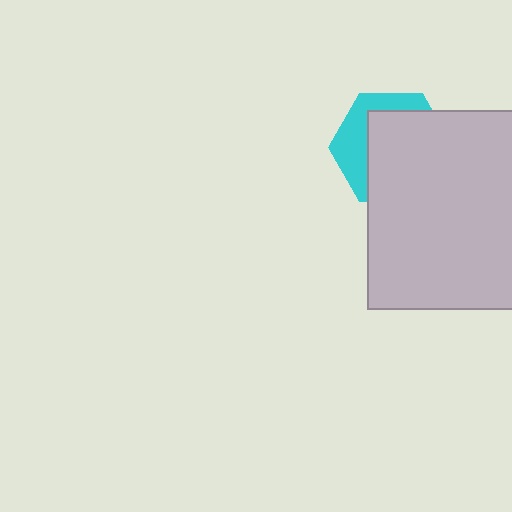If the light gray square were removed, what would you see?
You would see the complete cyan hexagon.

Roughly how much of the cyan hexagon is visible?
A small part of it is visible (roughly 35%).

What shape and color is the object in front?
The object in front is a light gray square.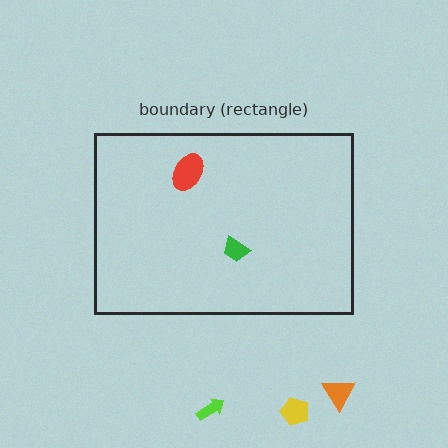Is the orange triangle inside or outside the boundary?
Outside.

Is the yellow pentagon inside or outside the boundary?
Outside.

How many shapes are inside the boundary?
2 inside, 3 outside.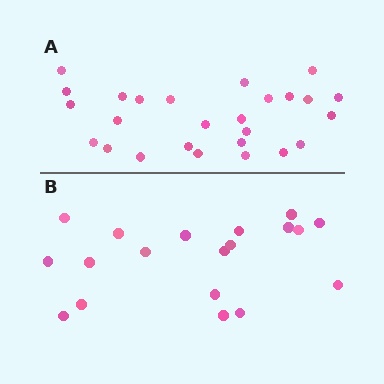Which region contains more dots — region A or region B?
Region A (the top region) has more dots.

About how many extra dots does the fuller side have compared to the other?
Region A has roughly 8 or so more dots than region B.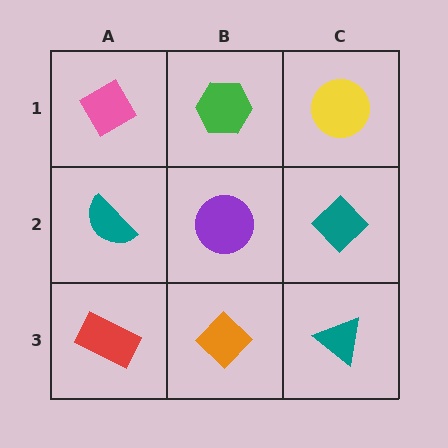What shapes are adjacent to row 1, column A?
A teal semicircle (row 2, column A), a green hexagon (row 1, column B).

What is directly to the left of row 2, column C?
A purple circle.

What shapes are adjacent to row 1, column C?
A teal diamond (row 2, column C), a green hexagon (row 1, column B).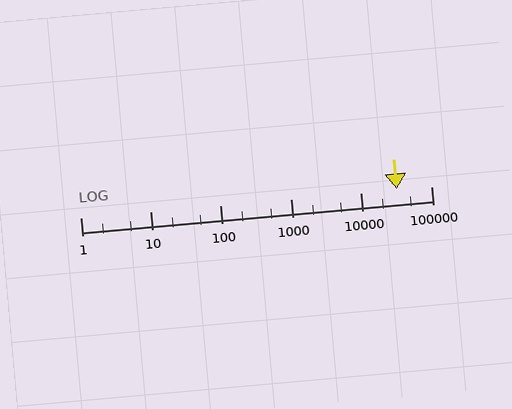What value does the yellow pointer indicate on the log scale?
The pointer indicates approximately 32000.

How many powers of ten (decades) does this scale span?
The scale spans 5 decades, from 1 to 100000.